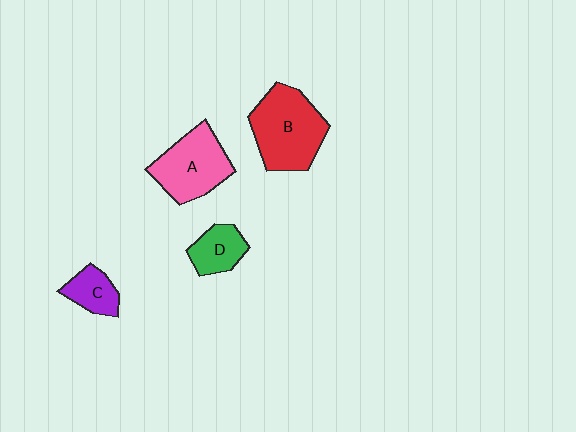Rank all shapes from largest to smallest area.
From largest to smallest: B (red), A (pink), D (green), C (purple).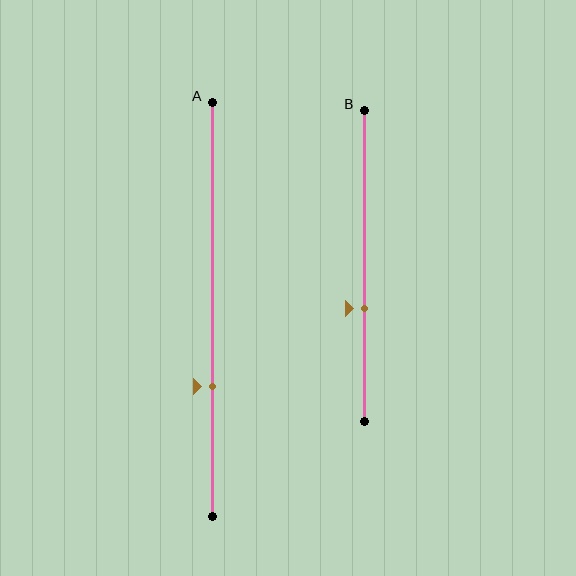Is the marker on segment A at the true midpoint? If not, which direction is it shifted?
No, the marker on segment A is shifted downward by about 19% of the segment length.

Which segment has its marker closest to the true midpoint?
Segment B has its marker closest to the true midpoint.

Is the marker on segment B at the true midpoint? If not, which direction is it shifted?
No, the marker on segment B is shifted downward by about 14% of the segment length.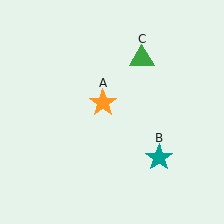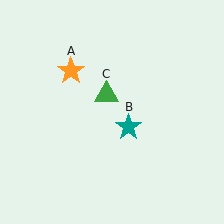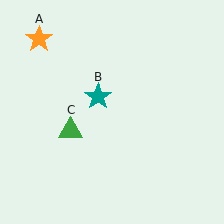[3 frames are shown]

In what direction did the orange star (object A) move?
The orange star (object A) moved up and to the left.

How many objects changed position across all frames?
3 objects changed position: orange star (object A), teal star (object B), green triangle (object C).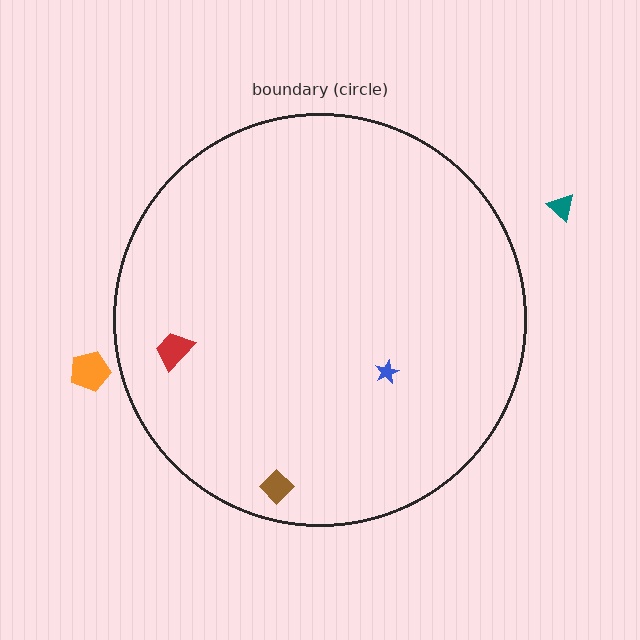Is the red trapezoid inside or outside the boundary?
Inside.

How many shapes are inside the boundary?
3 inside, 2 outside.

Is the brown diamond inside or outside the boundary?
Inside.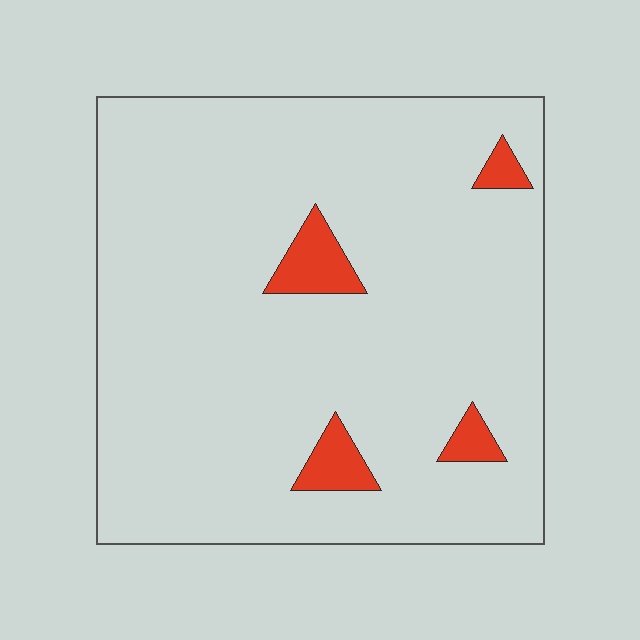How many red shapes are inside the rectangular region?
4.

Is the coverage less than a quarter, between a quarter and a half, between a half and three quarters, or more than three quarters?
Less than a quarter.